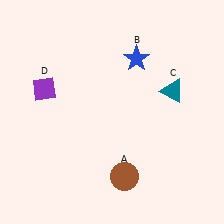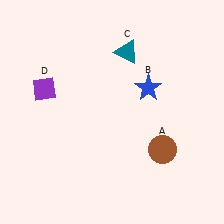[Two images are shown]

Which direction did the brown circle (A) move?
The brown circle (A) moved right.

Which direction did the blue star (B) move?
The blue star (B) moved down.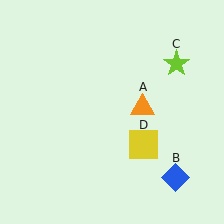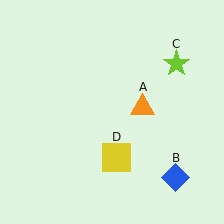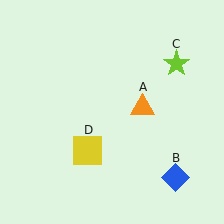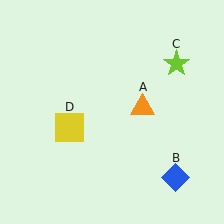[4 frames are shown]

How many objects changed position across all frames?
1 object changed position: yellow square (object D).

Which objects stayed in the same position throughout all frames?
Orange triangle (object A) and blue diamond (object B) and lime star (object C) remained stationary.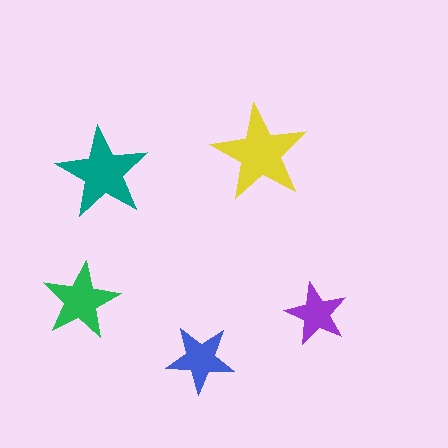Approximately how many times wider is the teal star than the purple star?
About 1.5 times wider.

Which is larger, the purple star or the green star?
The green one.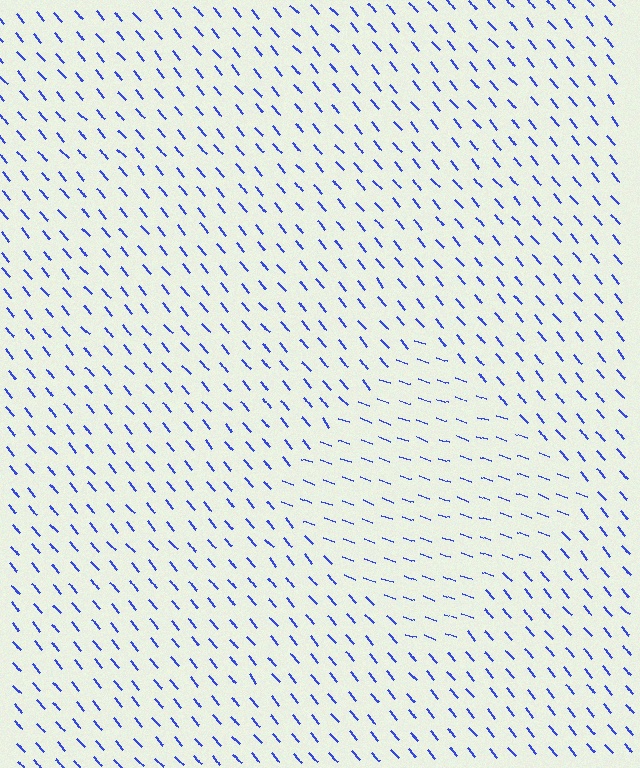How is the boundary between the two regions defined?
The boundary is defined purely by a change in line orientation (approximately 31 degrees difference). All lines are the same color and thickness.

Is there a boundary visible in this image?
Yes, there is a texture boundary formed by a change in line orientation.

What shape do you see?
I see a diamond.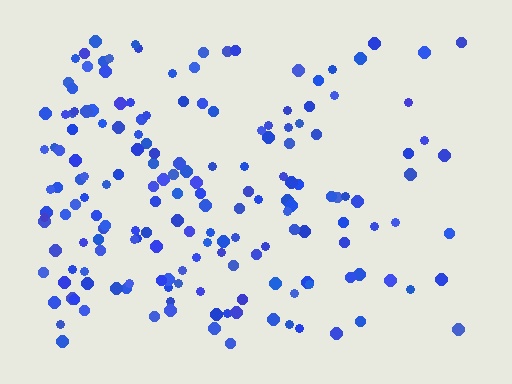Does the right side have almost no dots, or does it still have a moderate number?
Still a moderate number, just noticeably fewer than the left.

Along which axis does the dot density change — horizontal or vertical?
Horizontal.